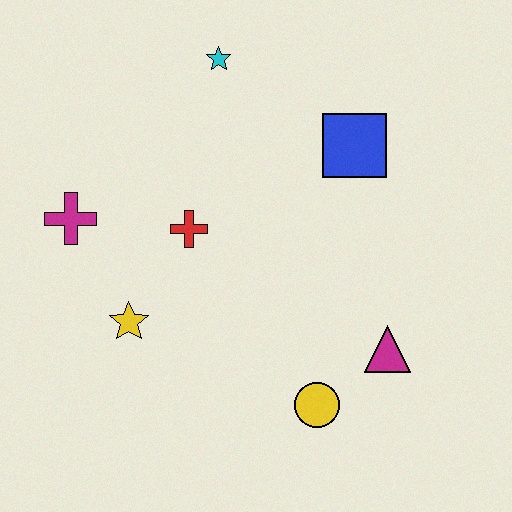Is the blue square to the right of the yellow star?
Yes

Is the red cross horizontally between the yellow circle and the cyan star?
No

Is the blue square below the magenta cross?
No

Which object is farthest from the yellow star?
The blue square is farthest from the yellow star.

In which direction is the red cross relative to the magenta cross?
The red cross is to the right of the magenta cross.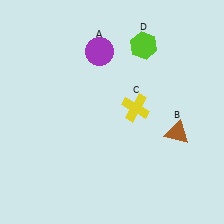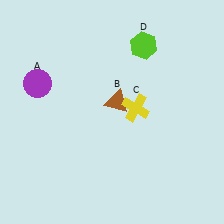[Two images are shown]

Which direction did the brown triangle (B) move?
The brown triangle (B) moved left.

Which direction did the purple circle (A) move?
The purple circle (A) moved left.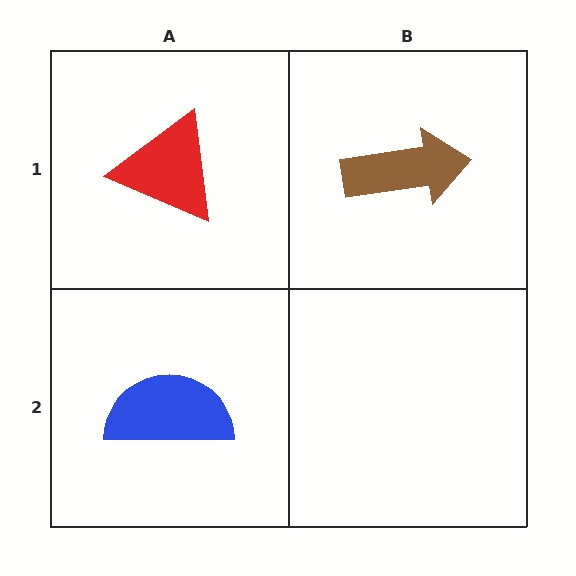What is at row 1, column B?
A brown arrow.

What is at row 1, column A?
A red triangle.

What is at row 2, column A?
A blue semicircle.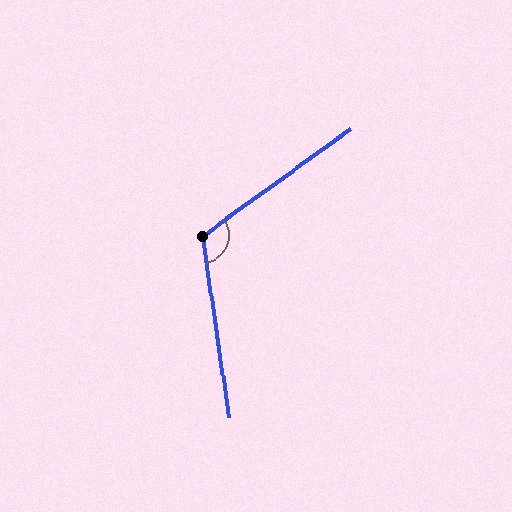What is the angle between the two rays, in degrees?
Approximately 118 degrees.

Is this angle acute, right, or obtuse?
It is obtuse.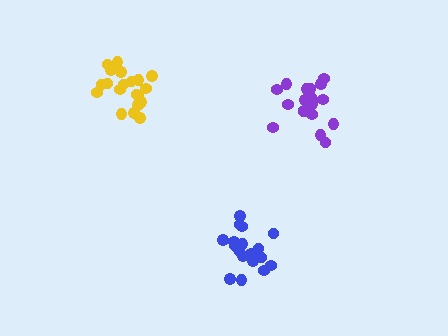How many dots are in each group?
Group 1: 20 dots, Group 2: 19 dots, Group 3: 19 dots (58 total).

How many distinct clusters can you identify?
There are 3 distinct clusters.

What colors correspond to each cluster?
The clusters are colored: yellow, purple, blue.